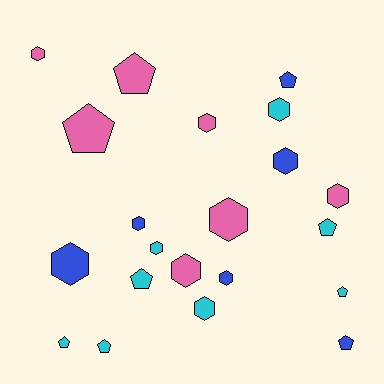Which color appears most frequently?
Cyan, with 8 objects.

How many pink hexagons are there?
There are 5 pink hexagons.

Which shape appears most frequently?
Hexagon, with 12 objects.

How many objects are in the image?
There are 21 objects.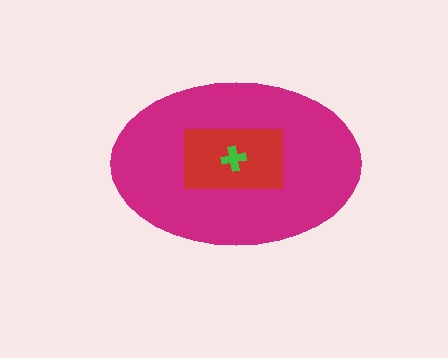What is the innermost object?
The green cross.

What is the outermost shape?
The magenta ellipse.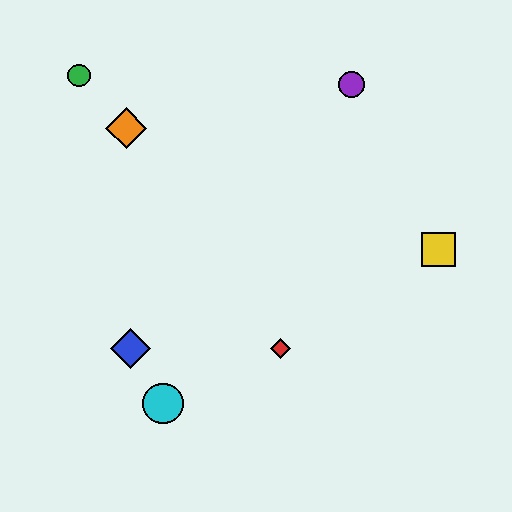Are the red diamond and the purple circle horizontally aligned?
No, the red diamond is at y≈349 and the purple circle is at y≈84.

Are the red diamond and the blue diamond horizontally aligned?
Yes, both are at y≈349.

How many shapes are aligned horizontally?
2 shapes (the red diamond, the blue diamond) are aligned horizontally.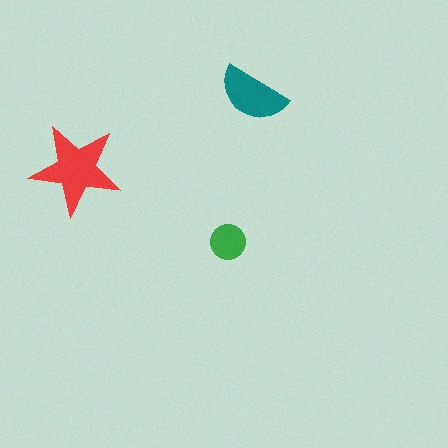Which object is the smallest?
The green circle.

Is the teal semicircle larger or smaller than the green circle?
Larger.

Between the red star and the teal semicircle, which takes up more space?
The red star.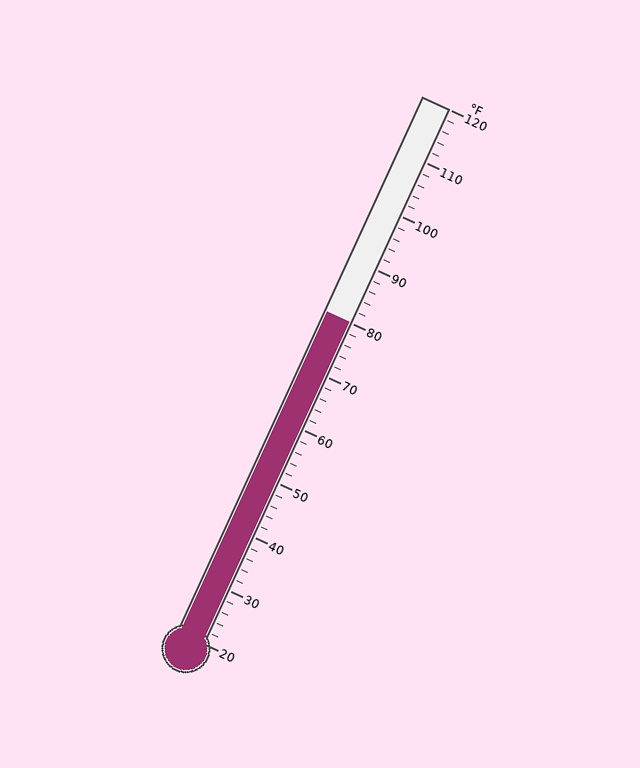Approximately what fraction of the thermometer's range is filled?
The thermometer is filled to approximately 60% of its range.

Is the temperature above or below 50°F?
The temperature is above 50°F.